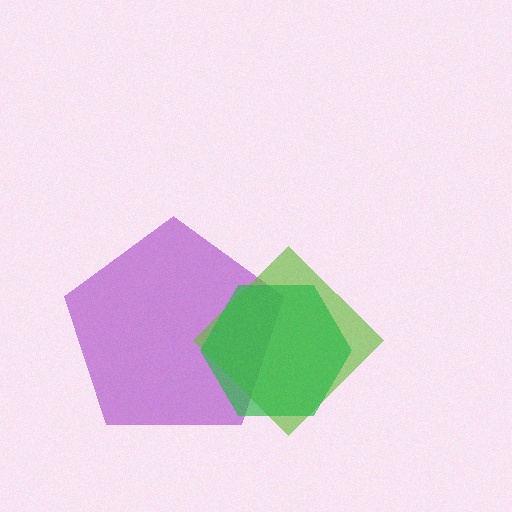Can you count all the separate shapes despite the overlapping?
Yes, there are 3 separate shapes.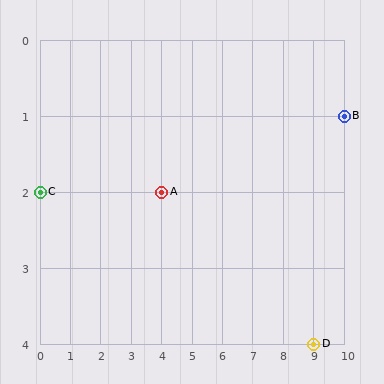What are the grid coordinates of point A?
Point A is at grid coordinates (4, 2).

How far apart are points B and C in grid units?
Points B and C are 10 columns and 1 row apart (about 10.0 grid units diagonally).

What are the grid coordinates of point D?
Point D is at grid coordinates (9, 4).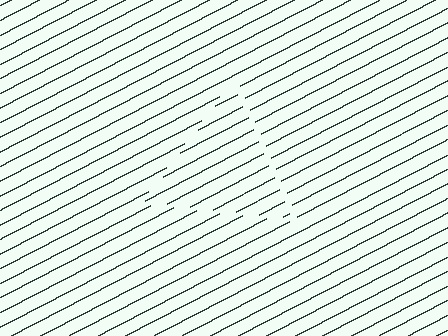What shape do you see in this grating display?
An illusory triangle. The interior of the shape contains the same grating, shifted by half a period — the contour is defined by the phase discontinuity where line-ends from the inner and outer gratings abut.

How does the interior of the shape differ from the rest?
The interior of the shape contains the same grating, shifted by half a period — the contour is defined by the phase discontinuity where line-ends from the inner and outer gratings abut.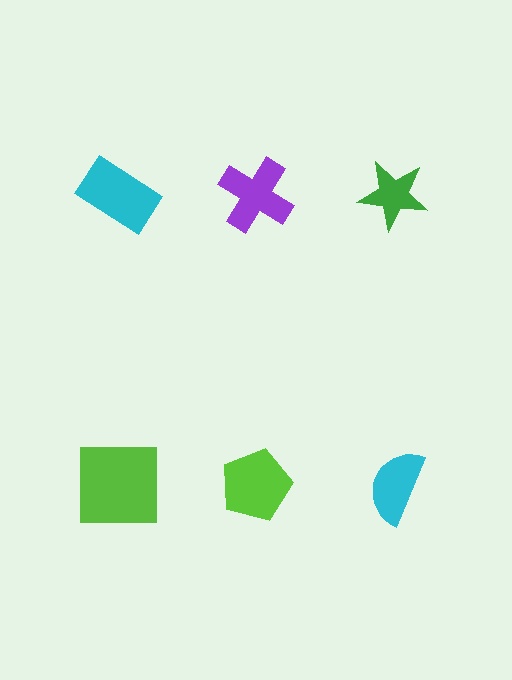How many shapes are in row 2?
3 shapes.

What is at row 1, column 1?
A cyan rectangle.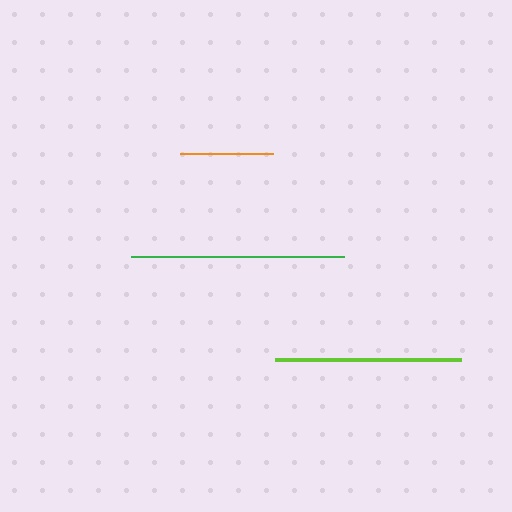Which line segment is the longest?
The green line is the longest at approximately 214 pixels.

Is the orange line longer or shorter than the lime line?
The lime line is longer than the orange line.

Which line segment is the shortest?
The orange line is the shortest at approximately 93 pixels.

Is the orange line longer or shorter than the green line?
The green line is longer than the orange line.